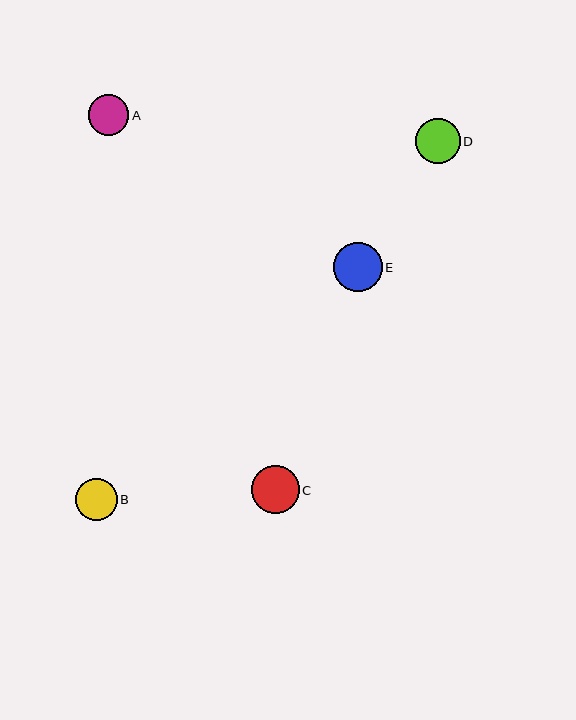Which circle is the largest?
Circle E is the largest with a size of approximately 49 pixels.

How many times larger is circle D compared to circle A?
Circle D is approximately 1.1 times the size of circle A.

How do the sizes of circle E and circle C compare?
Circle E and circle C are approximately the same size.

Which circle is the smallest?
Circle A is the smallest with a size of approximately 40 pixels.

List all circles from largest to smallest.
From largest to smallest: E, C, D, B, A.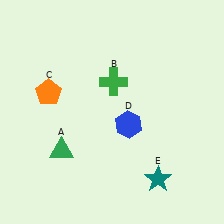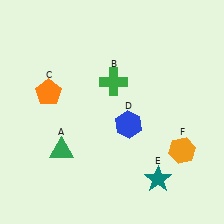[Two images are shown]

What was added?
An orange hexagon (F) was added in Image 2.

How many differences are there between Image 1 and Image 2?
There is 1 difference between the two images.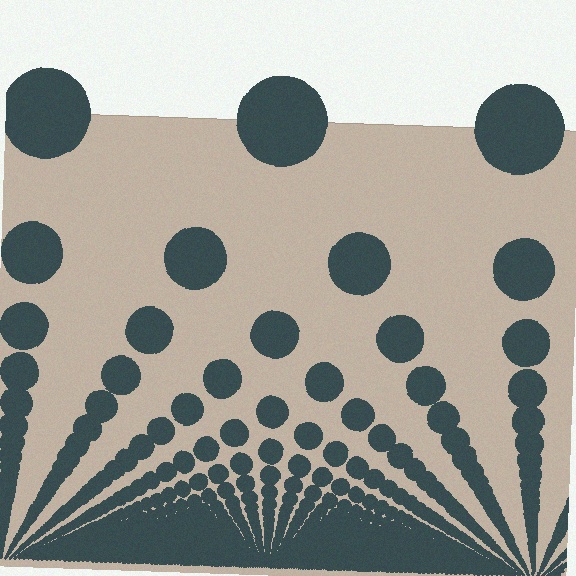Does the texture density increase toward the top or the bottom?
Density increases toward the bottom.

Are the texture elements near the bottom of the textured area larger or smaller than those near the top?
Smaller. The gradient is inverted — elements near the bottom are smaller and denser.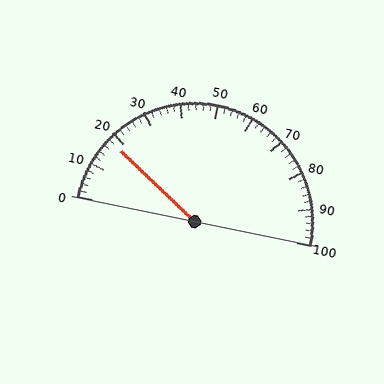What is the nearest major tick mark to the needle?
The nearest major tick mark is 20.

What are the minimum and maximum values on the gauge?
The gauge ranges from 0 to 100.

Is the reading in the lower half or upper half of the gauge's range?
The reading is in the lower half of the range (0 to 100).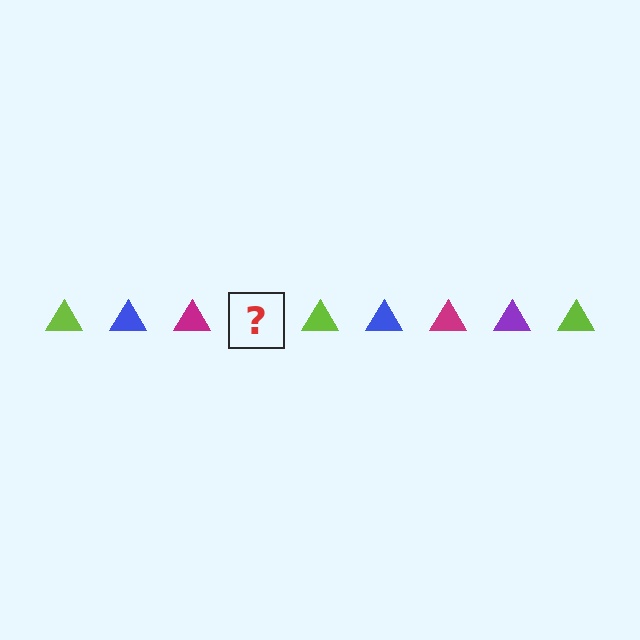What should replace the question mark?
The question mark should be replaced with a purple triangle.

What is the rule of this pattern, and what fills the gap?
The rule is that the pattern cycles through lime, blue, magenta, purple triangles. The gap should be filled with a purple triangle.